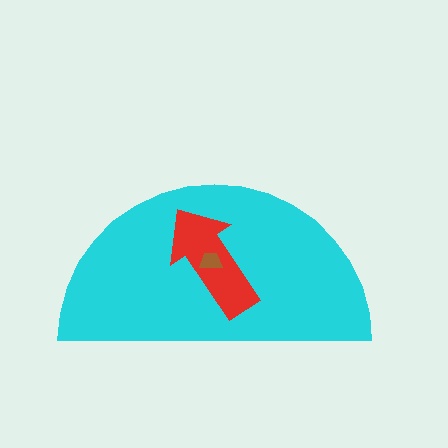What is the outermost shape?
The cyan semicircle.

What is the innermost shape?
The brown trapezoid.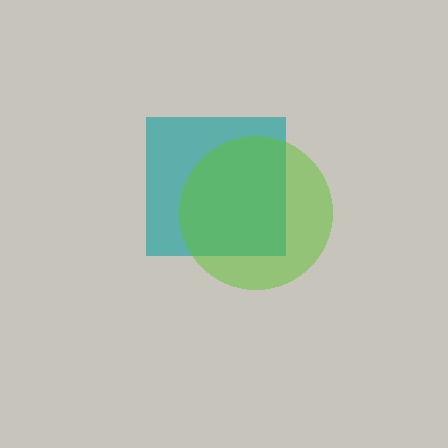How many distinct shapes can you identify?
There are 2 distinct shapes: a teal square, a lime circle.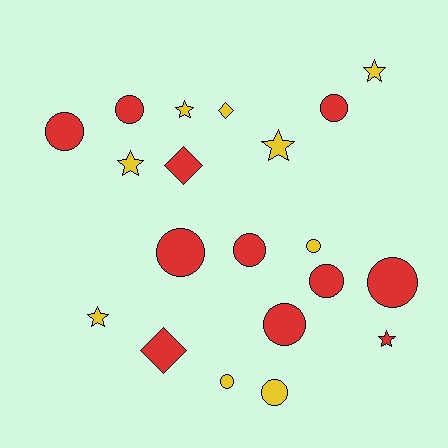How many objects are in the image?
There are 20 objects.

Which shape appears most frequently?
Circle, with 11 objects.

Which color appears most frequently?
Red, with 11 objects.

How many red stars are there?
There is 1 red star.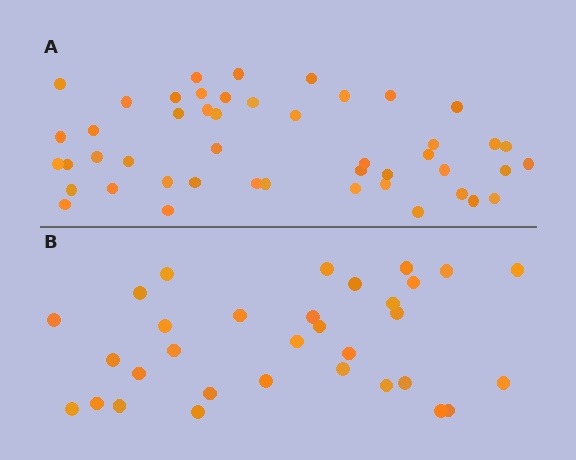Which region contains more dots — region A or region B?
Region A (the top region) has more dots.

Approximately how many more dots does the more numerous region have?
Region A has approximately 15 more dots than region B.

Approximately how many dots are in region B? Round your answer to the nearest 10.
About 30 dots. (The exact count is 32, which rounds to 30.)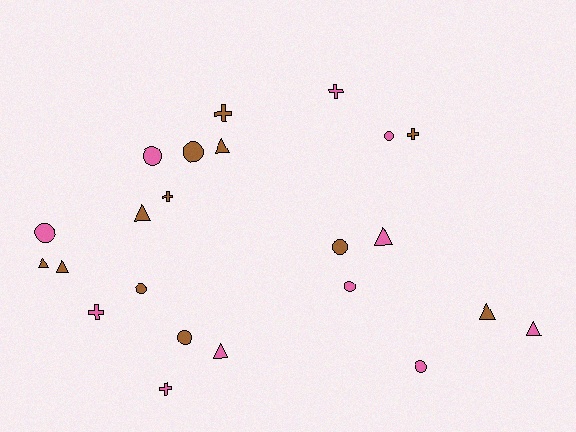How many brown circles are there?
There are 4 brown circles.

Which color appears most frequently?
Brown, with 12 objects.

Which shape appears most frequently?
Circle, with 9 objects.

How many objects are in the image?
There are 23 objects.